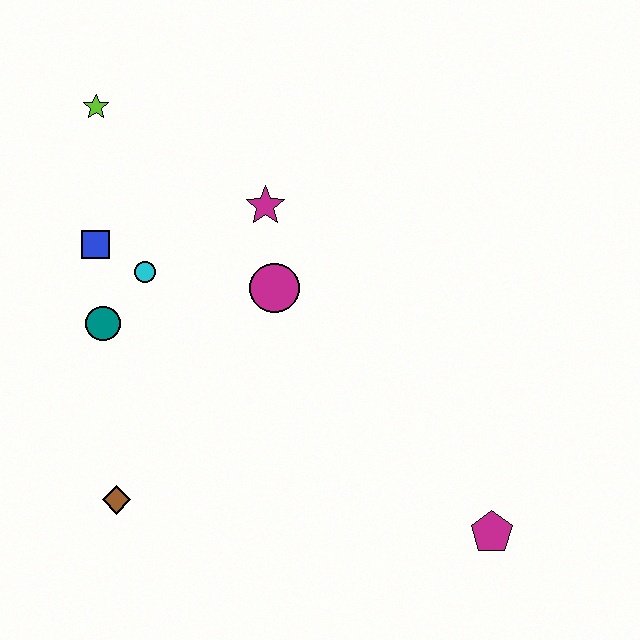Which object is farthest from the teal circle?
The magenta pentagon is farthest from the teal circle.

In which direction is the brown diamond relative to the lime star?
The brown diamond is below the lime star.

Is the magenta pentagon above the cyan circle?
No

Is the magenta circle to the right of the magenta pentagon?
No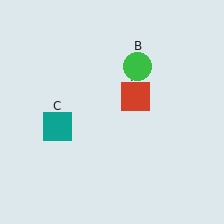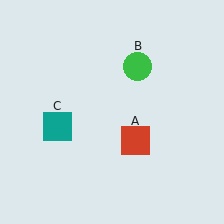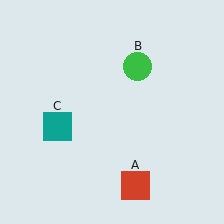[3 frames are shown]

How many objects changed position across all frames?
1 object changed position: red square (object A).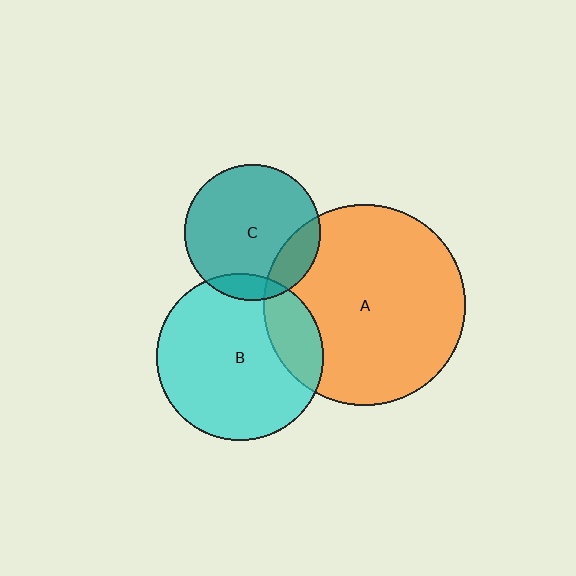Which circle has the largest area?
Circle A (orange).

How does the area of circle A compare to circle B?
Approximately 1.5 times.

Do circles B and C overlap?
Yes.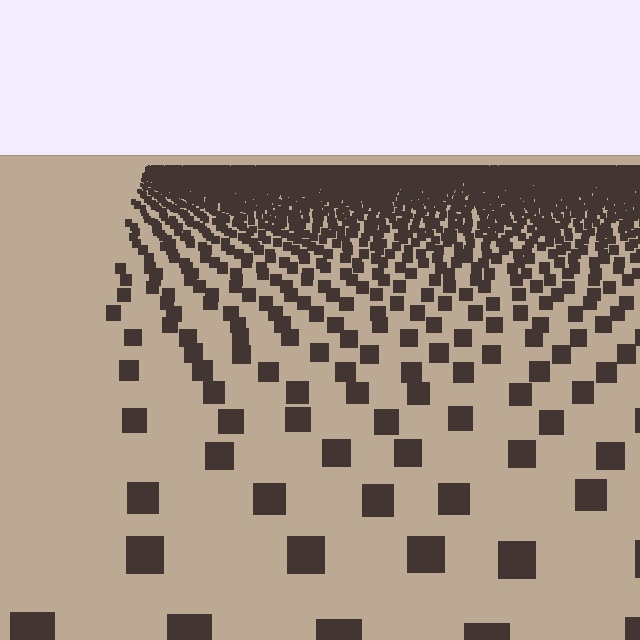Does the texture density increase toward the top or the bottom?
Density increases toward the top.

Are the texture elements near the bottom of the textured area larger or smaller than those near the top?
Larger. Near the bottom, elements are closer to the viewer and appear at a bigger on-screen size.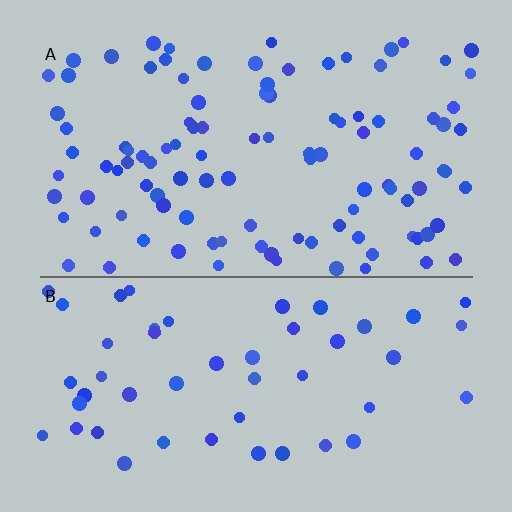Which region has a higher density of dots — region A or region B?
A (the top).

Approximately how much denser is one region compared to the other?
Approximately 2.1× — region A over region B.